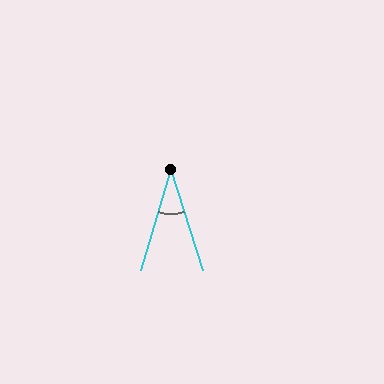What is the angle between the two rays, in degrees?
Approximately 34 degrees.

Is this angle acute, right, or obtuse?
It is acute.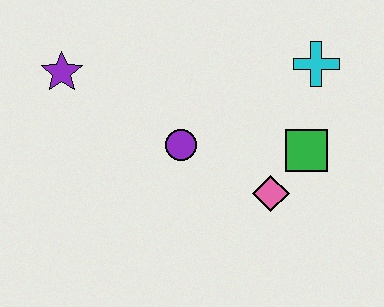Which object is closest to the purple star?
The purple circle is closest to the purple star.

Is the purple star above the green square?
Yes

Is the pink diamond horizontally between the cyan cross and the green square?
No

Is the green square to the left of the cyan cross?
Yes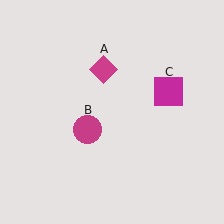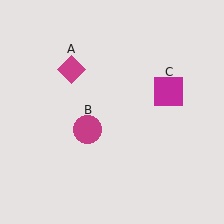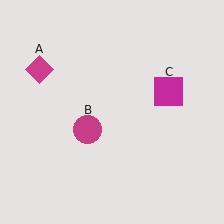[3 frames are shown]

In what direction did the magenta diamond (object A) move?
The magenta diamond (object A) moved left.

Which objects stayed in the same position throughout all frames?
Magenta circle (object B) and magenta square (object C) remained stationary.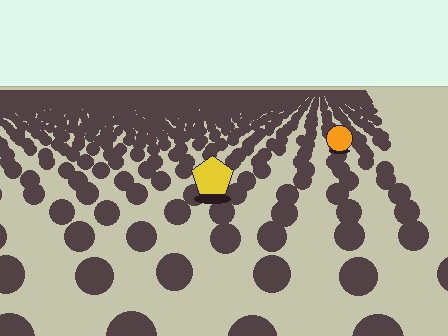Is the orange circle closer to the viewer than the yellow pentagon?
No. The yellow pentagon is closer — you can tell from the texture gradient: the ground texture is coarser near it.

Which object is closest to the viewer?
The yellow pentagon is closest. The texture marks near it are larger and more spread out.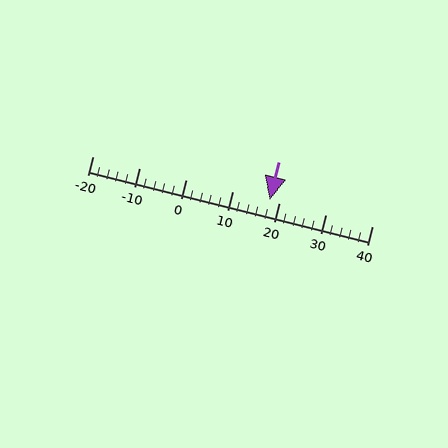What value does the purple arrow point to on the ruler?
The purple arrow points to approximately 18.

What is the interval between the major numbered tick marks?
The major tick marks are spaced 10 units apart.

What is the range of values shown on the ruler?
The ruler shows values from -20 to 40.